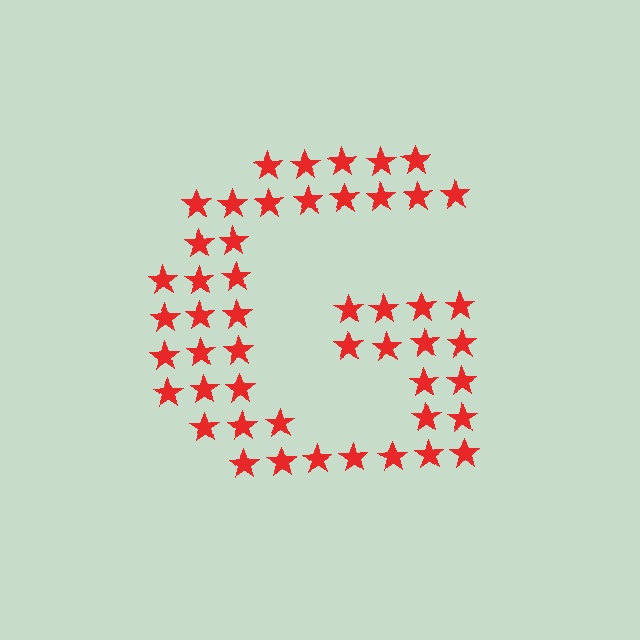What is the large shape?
The large shape is the letter G.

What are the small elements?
The small elements are stars.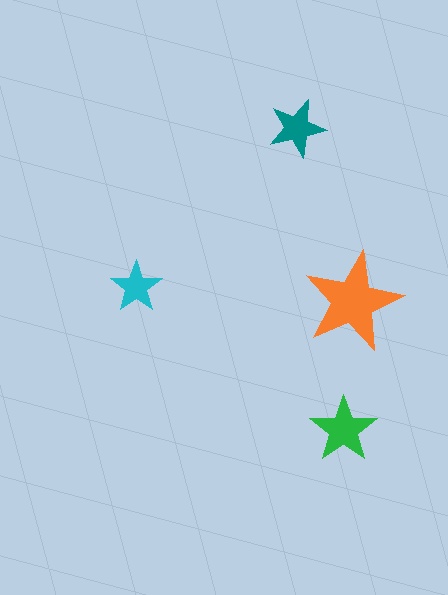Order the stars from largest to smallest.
the orange one, the green one, the teal one, the cyan one.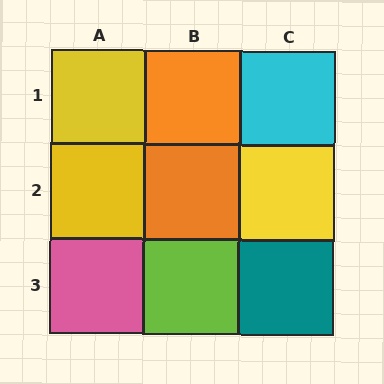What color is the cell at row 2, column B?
Orange.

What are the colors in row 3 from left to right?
Pink, lime, teal.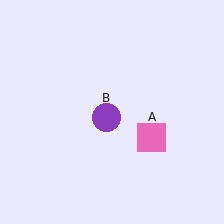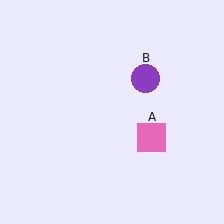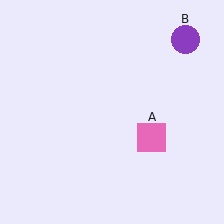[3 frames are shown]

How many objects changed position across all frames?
1 object changed position: purple circle (object B).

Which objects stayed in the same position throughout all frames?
Pink square (object A) remained stationary.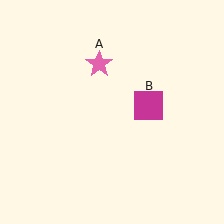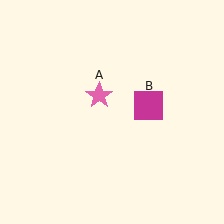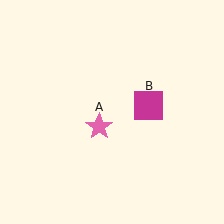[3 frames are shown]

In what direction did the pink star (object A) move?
The pink star (object A) moved down.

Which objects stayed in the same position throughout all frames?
Magenta square (object B) remained stationary.